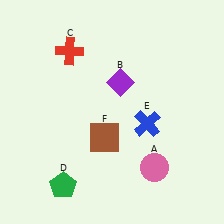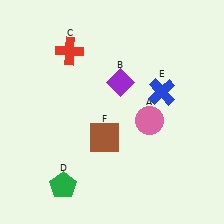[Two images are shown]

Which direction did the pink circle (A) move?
The pink circle (A) moved up.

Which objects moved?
The objects that moved are: the pink circle (A), the blue cross (E).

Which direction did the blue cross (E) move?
The blue cross (E) moved up.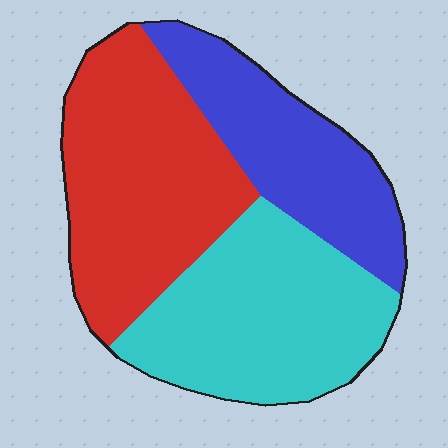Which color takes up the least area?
Blue, at roughly 25%.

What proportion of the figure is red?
Red takes up about three eighths (3/8) of the figure.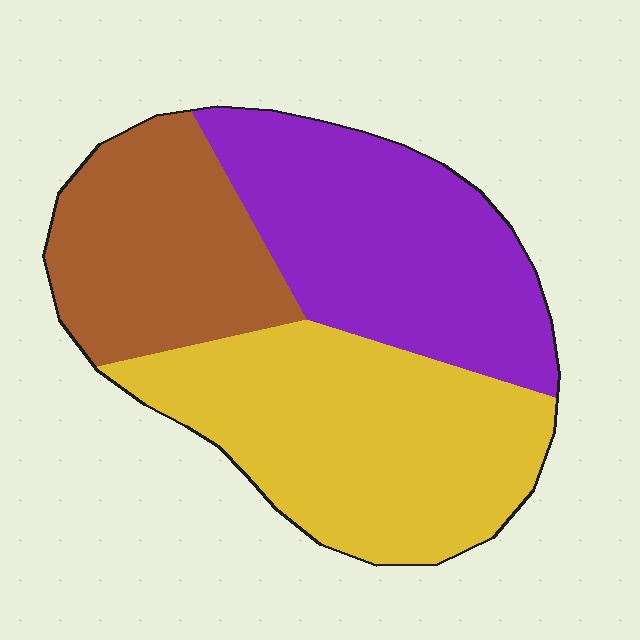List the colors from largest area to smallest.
From largest to smallest: yellow, purple, brown.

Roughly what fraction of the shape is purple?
Purple takes up about one third (1/3) of the shape.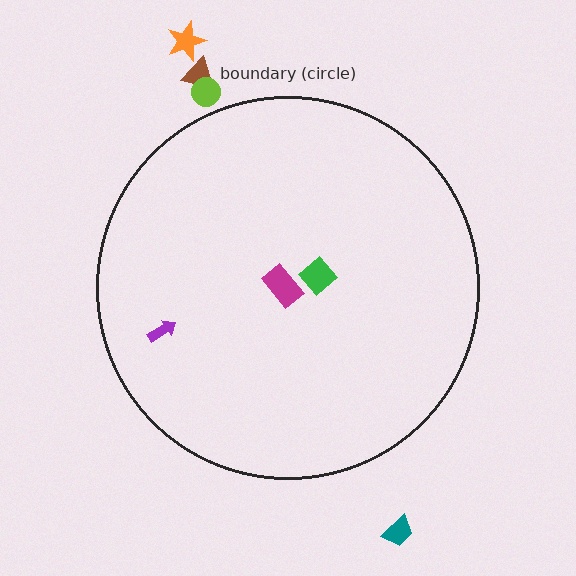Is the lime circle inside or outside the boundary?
Outside.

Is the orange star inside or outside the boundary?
Outside.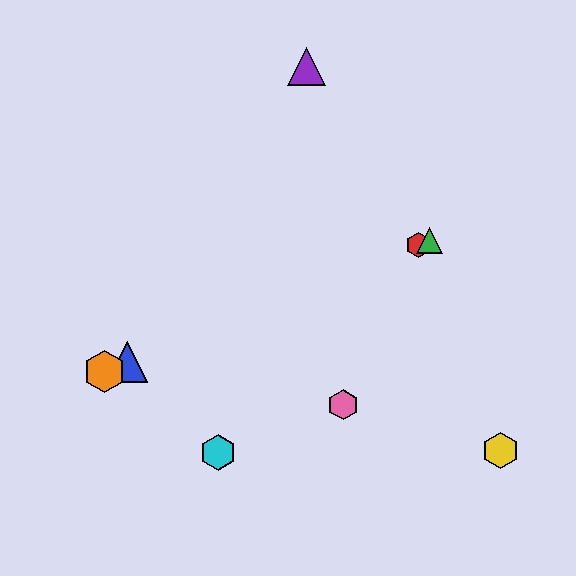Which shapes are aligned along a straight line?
The red hexagon, the blue triangle, the green triangle, the orange hexagon are aligned along a straight line.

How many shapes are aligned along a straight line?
4 shapes (the red hexagon, the blue triangle, the green triangle, the orange hexagon) are aligned along a straight line.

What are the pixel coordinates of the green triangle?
The green triangle is at (429, 241).